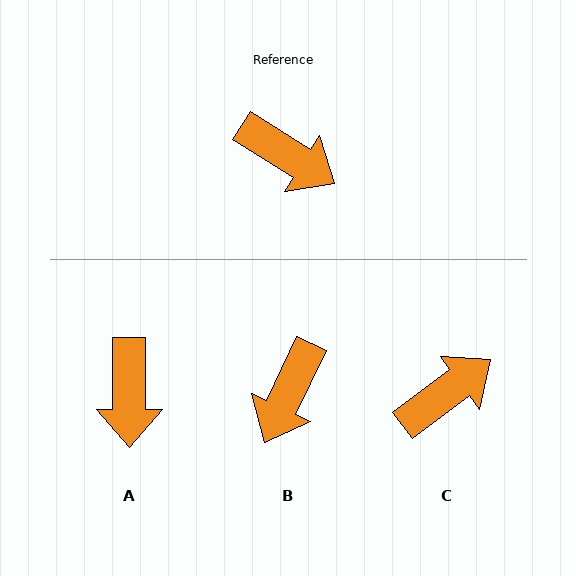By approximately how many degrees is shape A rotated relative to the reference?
Approximately 58 degrees clockwise.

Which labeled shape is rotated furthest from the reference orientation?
B, about 84 degrees away.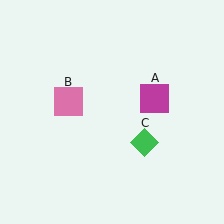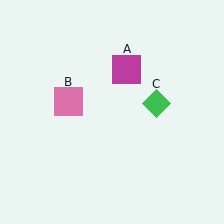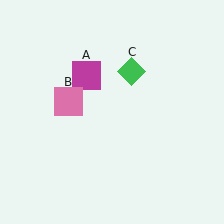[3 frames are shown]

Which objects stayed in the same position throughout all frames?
Pink square (object B) remained stationary.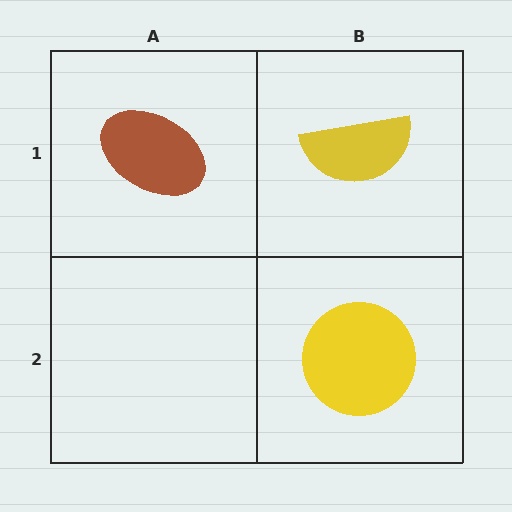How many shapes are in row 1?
2 shapes.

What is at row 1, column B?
A yellow semicircle.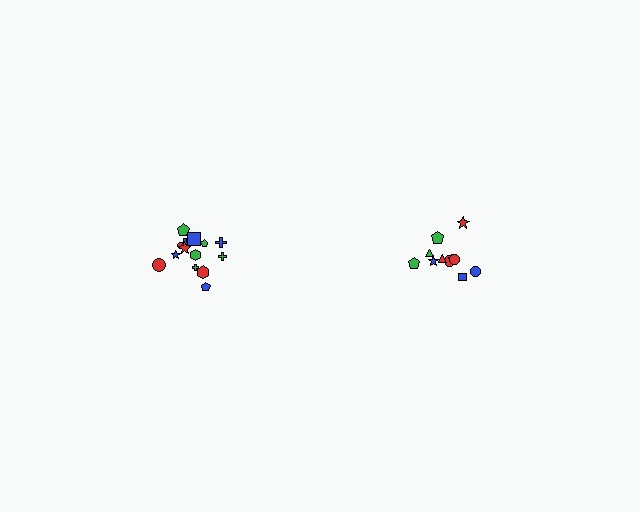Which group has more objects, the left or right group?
The left group.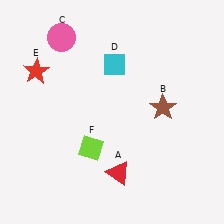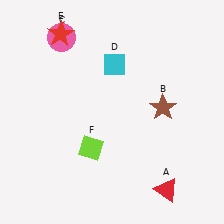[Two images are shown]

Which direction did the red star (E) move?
The red star (E) moved up.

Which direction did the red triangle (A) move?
The red triangle (A) moved right.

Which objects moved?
The objects that moved are: the red triangle (A), the red star (E).